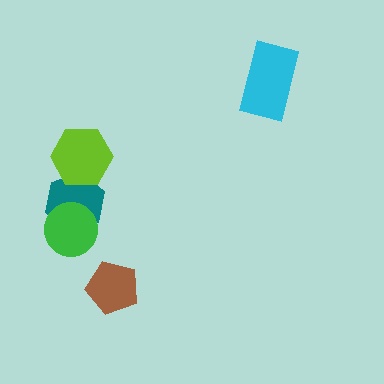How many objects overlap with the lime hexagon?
1 object overlaps with the lime hexagon.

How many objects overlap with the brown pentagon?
0 objects overlap with the brown pentagon.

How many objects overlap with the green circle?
1 object overlaps with the green circle.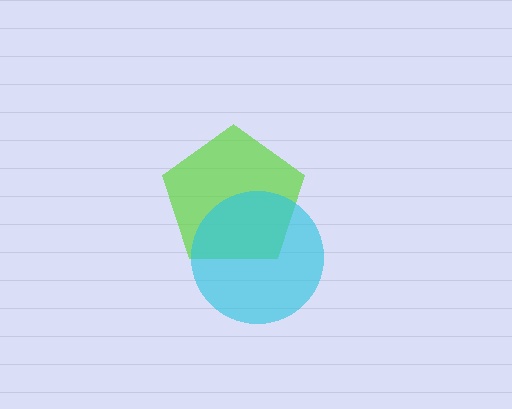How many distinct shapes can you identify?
There are 2 distinct shapes: a lime pentagon, a cyan circle.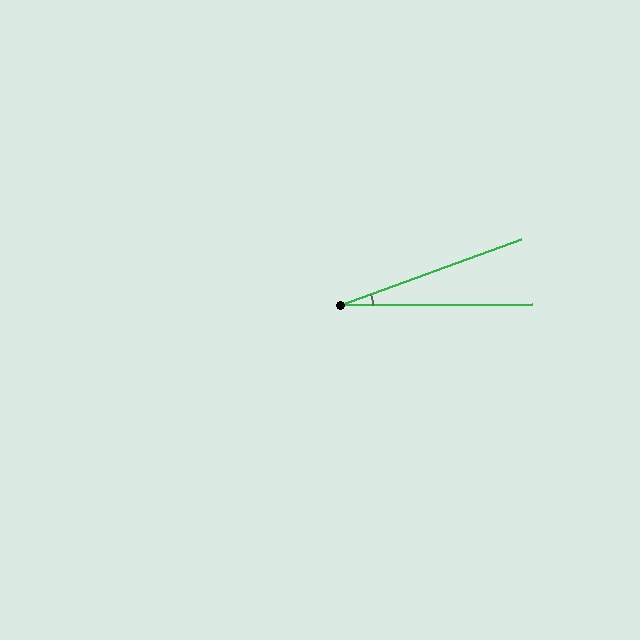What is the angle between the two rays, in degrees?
Approximately 20 degrees.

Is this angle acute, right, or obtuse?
It is acute.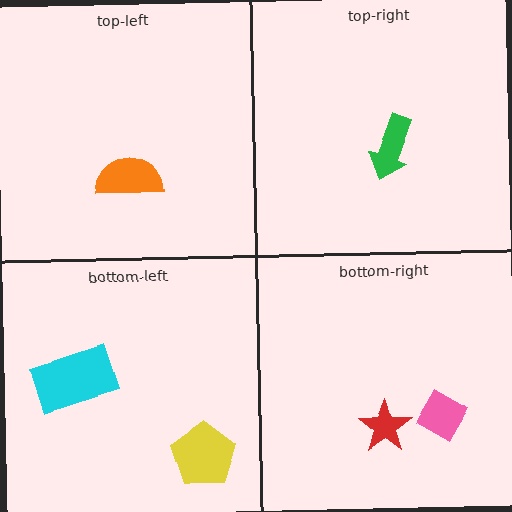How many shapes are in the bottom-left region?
2.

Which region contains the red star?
The bottom-right region.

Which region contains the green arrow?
The top-right region.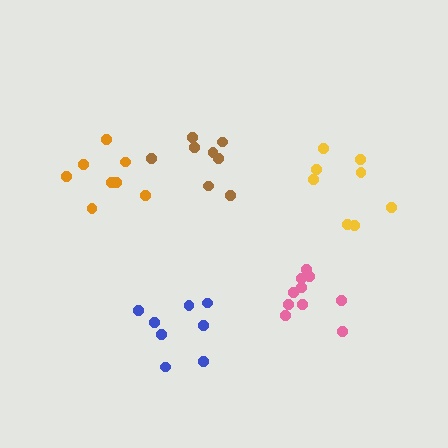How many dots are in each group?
Group 1: 8 dots, Group 2: 8 dots, Group 3: 8 dots, Group 4: 8 dots, Group 5: 10 dots (42 total).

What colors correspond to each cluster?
The clusters are colored: orange, blue, yellow, brown, pink.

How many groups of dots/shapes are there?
There are 5 groups.